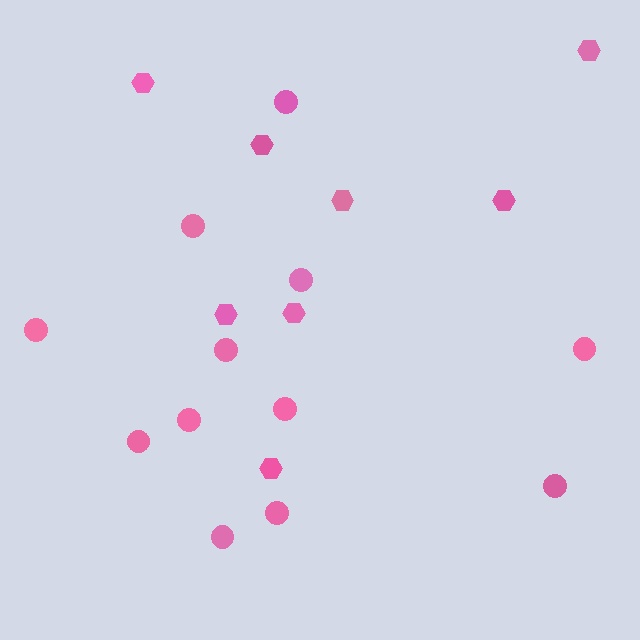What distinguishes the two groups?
There are 2 groups: one group of circles (12) and one group of hexagons (8).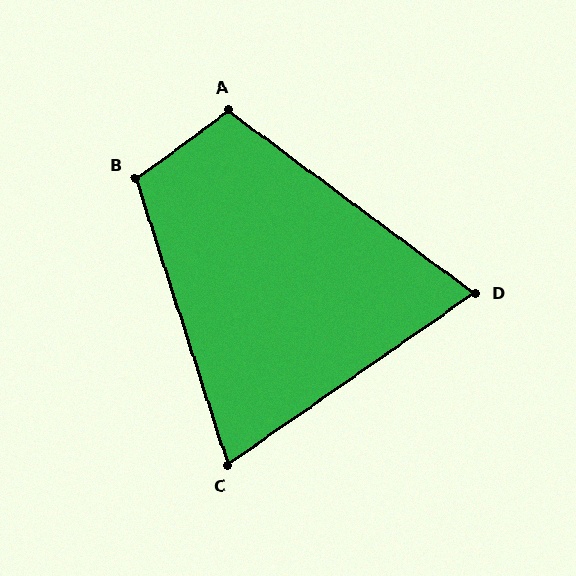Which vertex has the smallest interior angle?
D, at approximately 71 degrees.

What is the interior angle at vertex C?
Approximately 73 degrees (acute).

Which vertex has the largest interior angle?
B, at approximately 109 degrees.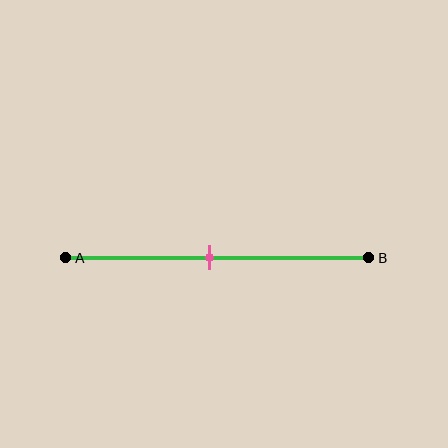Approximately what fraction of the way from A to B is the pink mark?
The pink mark is approximately 45% of the way from A to B.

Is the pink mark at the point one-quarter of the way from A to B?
No, the mark is at about 45% from A, not at the 25% one-quarter point.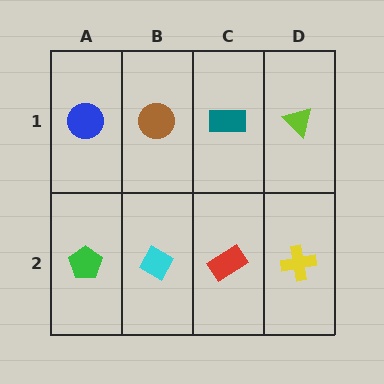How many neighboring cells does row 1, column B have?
3.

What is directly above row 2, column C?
A teal rectangle.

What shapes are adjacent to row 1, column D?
A yellow cross (row 2, column D), a teal rectangle (row 1, column C).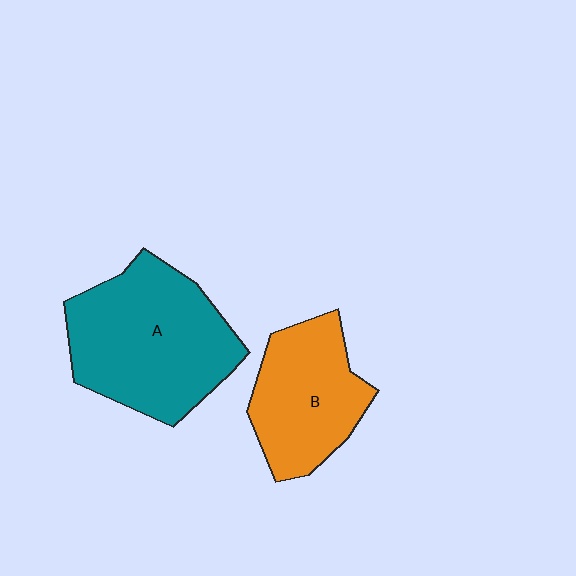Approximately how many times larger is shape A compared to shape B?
Approximately 1.5 times.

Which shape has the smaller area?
Shape B (orange).